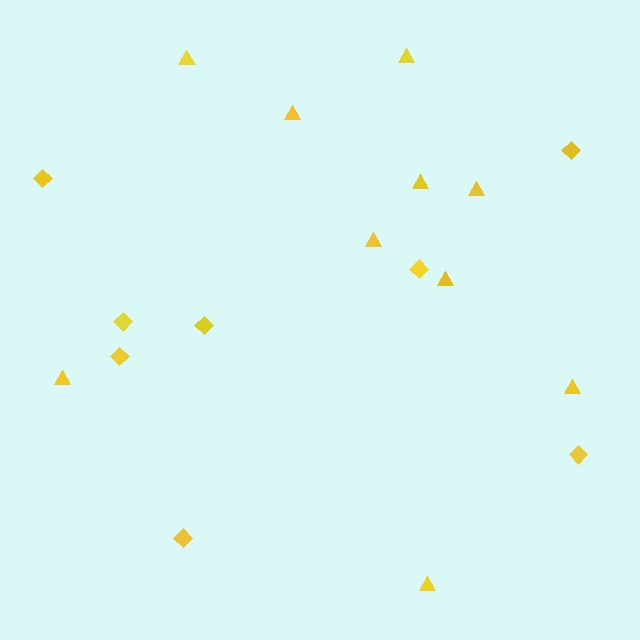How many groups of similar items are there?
There are 2 groups: one group of diamonds (8) and one group of triangles (10).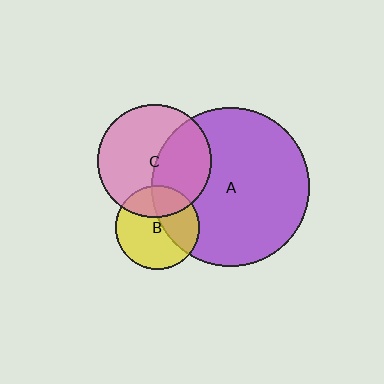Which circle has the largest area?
Circle A (purple).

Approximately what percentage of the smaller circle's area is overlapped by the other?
Approximately 40%.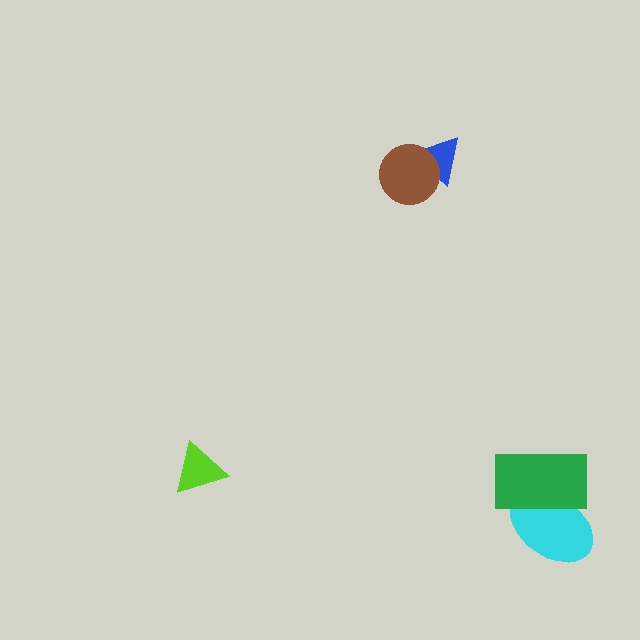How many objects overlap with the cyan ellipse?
1 object overlaps with the cyan ellipse.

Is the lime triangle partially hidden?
No, no other shape covers it.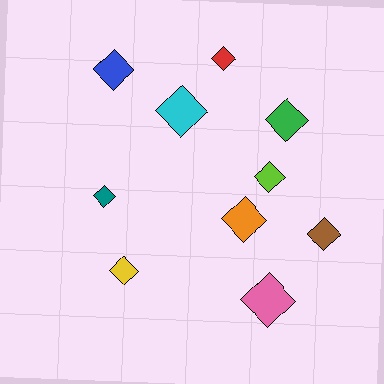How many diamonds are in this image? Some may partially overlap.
There are 10 diamonds.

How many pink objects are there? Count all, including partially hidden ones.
There is 1 pink object.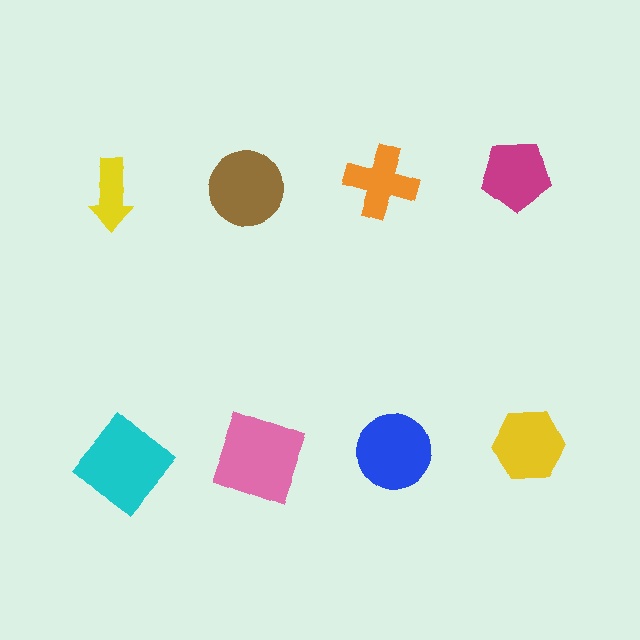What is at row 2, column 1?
A cyan diamond.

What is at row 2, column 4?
A yellow hexagon.